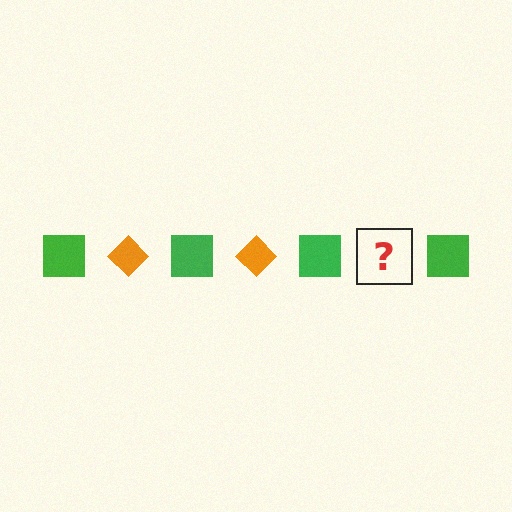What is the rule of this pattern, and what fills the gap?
The rule is that the pattern alternates between green square and orange diamond. The gap should be filled with an orange diamond.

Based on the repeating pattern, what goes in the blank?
The blank should be an orange diamond.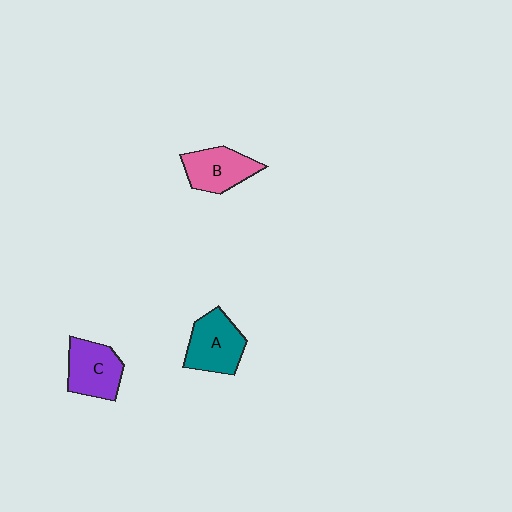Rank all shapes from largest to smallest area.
From largest to smallest: A (teal), C (purple), B (pink).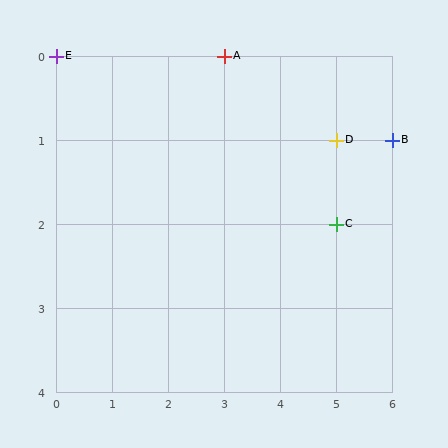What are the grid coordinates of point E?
Point E is at grid coordinates (0, 0).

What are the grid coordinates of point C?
Point C is at grid coordinates (5, 2).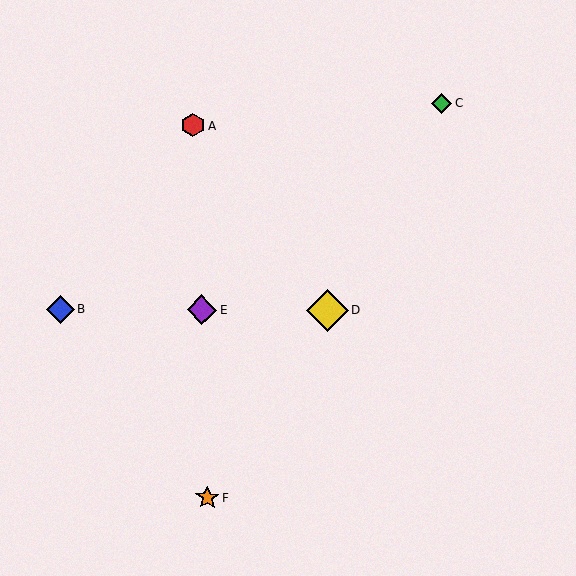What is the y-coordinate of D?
Object D is at y≈311.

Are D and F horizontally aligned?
No, D is at y≈311 and F is at y≈498.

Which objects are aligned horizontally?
Objects B, D, E are aligned horizontally.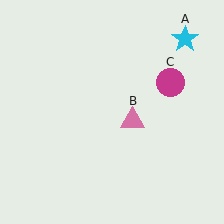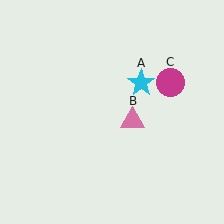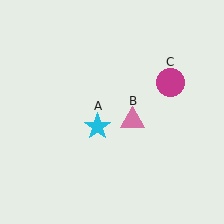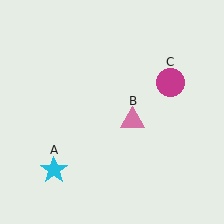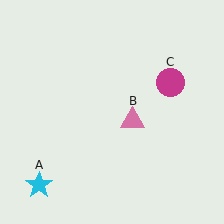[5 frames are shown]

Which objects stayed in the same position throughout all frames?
Pink triangle (object B) and magenta circle (object C) remained stationary.